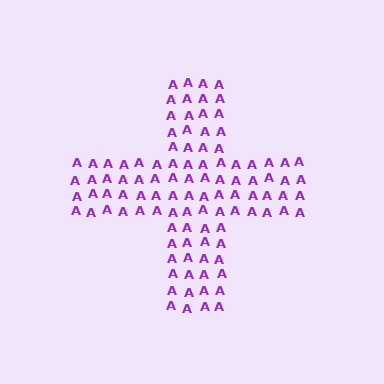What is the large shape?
The large shape is a cross.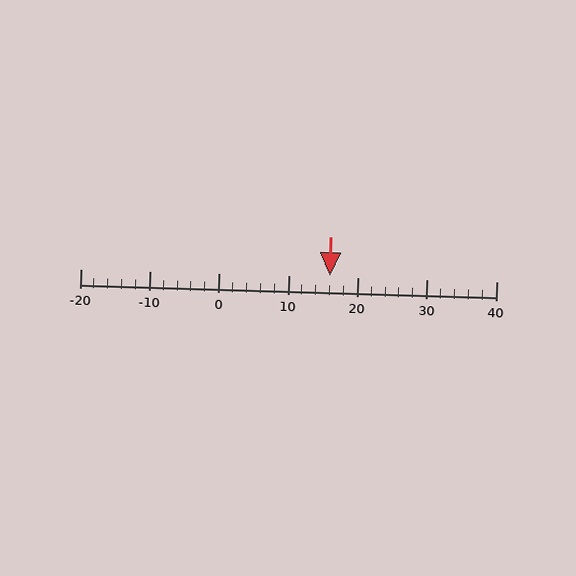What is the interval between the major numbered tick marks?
The major tick marks are spaced 10 units apart.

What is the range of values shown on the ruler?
The ruler shows values from -20 to 40.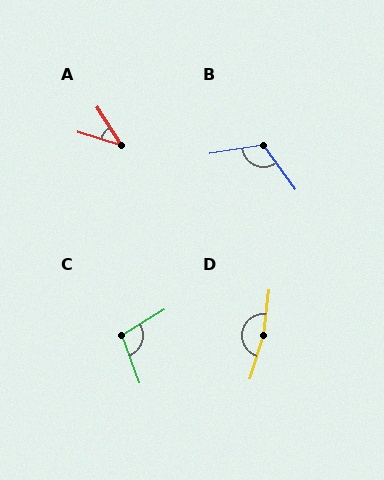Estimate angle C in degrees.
Approximately 100 degrees.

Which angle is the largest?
D, at approximately 170 degrees.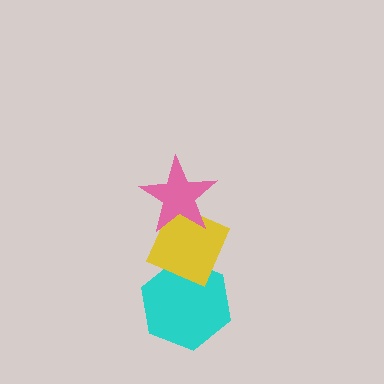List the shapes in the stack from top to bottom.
From top to bottom: the pink star, the yellow diamond, the cyan hexagon.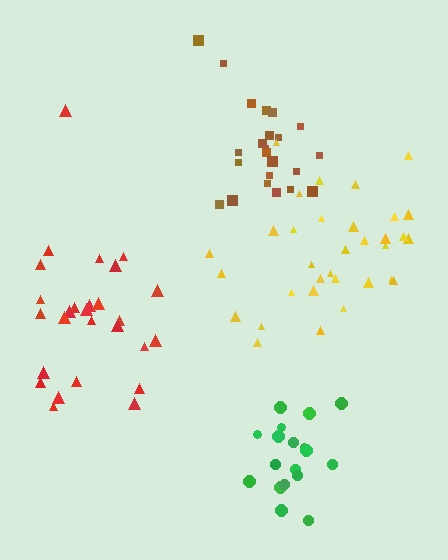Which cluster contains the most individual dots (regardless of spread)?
Yellow (33).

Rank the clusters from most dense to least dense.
green, red, brown, yellow.